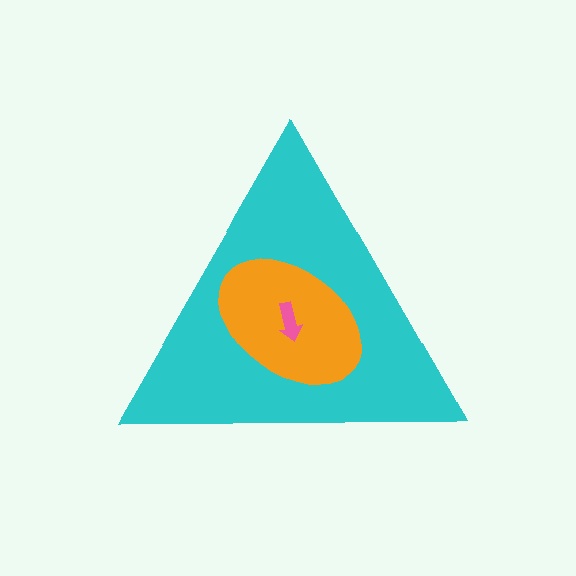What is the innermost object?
The pink arrow.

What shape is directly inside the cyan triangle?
The orange ellipse.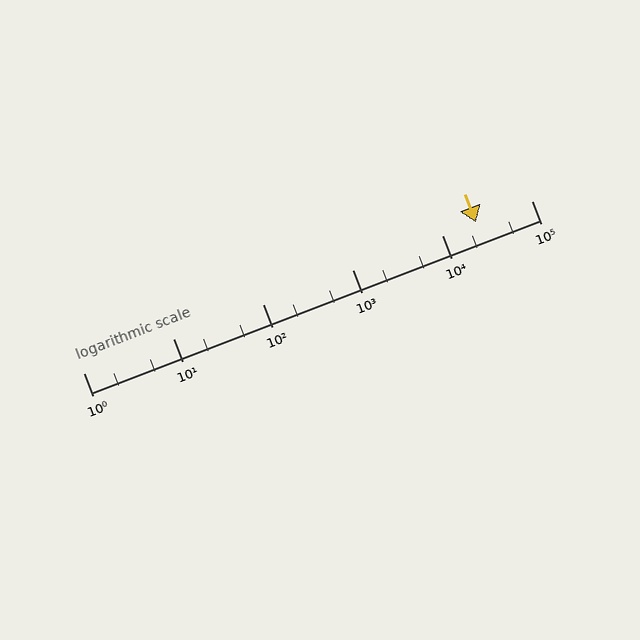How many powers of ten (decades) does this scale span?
The scale spans 5 decades, from 1 to 100000.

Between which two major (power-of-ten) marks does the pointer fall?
The pointer is between 10000 and 100000.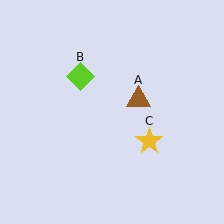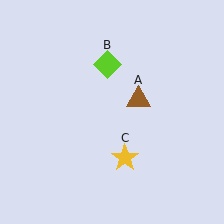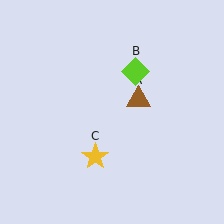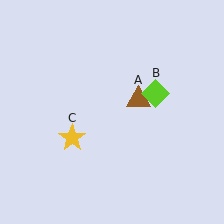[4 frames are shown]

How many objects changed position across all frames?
2 objects changed position: lime diamond (object B), yellow star (object C).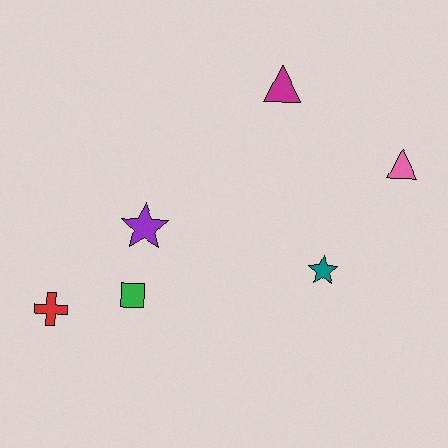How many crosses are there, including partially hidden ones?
There is 1 cross.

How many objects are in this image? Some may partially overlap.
There are 6 objects.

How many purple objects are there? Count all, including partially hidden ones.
There is 1 purple object.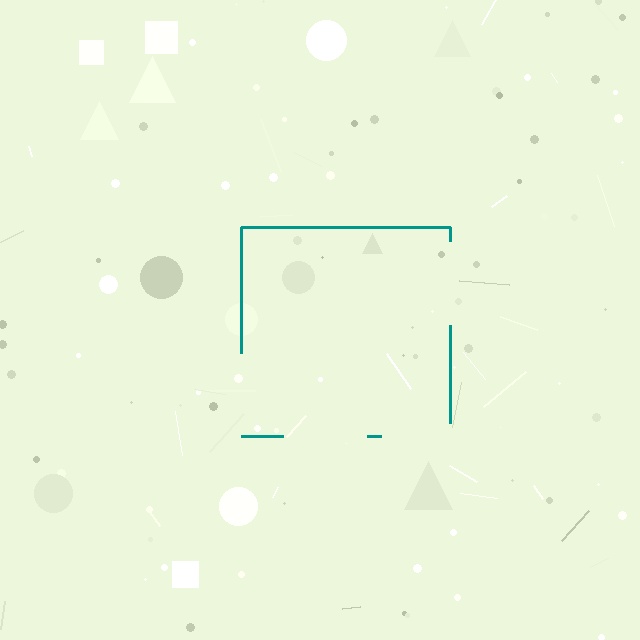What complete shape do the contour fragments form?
The contour fragments form a square.